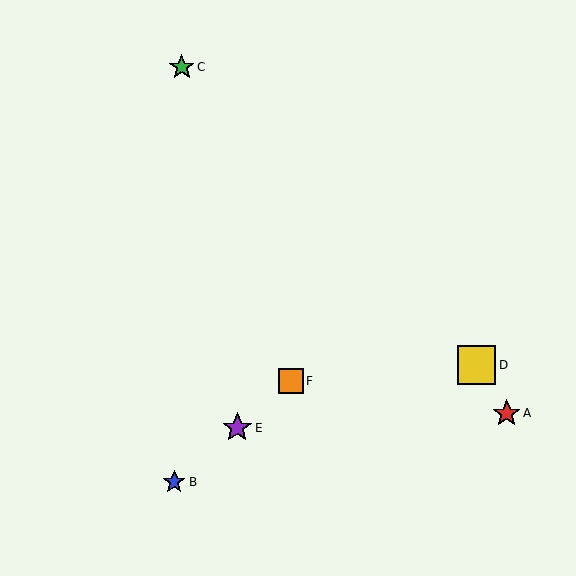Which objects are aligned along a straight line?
Objects B, E, F are aligned along a straight line.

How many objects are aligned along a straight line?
3 objects (B, E, F) are aligned along a straight line.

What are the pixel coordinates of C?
Object C is at (182, 67).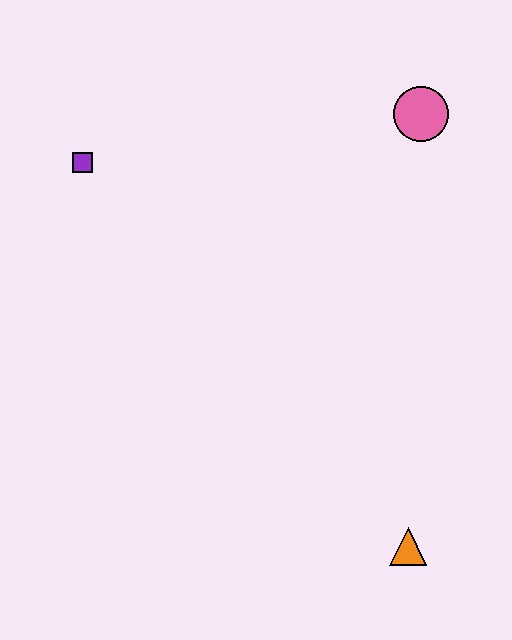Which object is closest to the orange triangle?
The pink circle is closest to the orange triangle.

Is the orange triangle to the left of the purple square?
No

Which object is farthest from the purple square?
The orange triangle is farthest from the purple square.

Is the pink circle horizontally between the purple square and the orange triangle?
No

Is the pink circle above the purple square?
Yes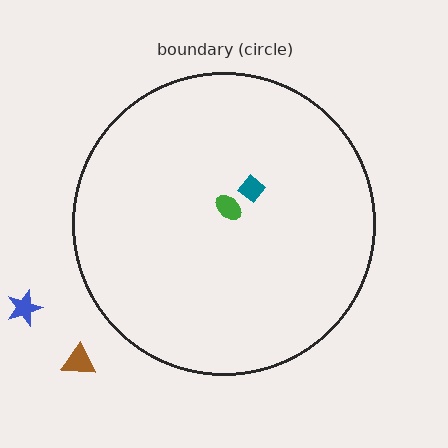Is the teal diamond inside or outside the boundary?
Inside.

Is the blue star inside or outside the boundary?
Outside.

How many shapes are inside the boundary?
2 inside, 2 outside.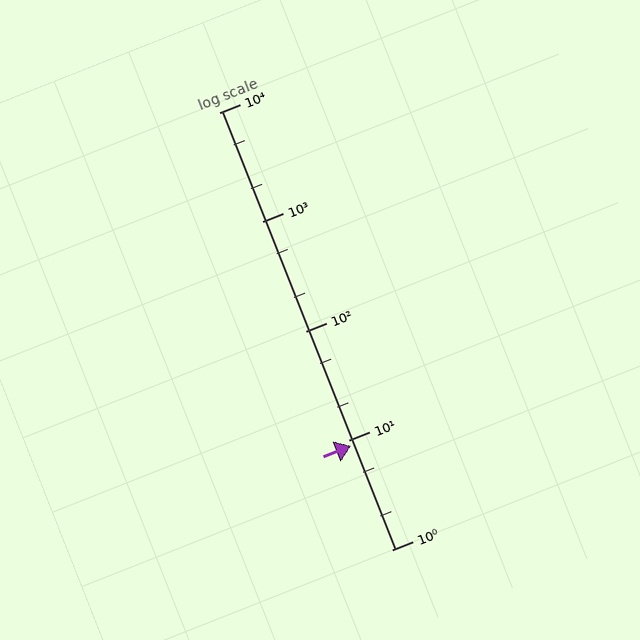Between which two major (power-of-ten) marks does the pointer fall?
The pointer is between 1 and 10.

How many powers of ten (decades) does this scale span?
The scale spans 4 decades, from 1 to 10000.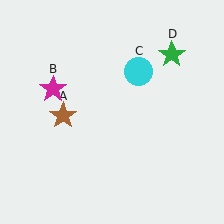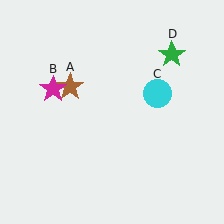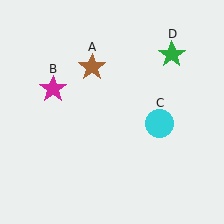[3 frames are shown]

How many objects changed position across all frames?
2 objects changed position: brown star (object A), cyan circle (object C).